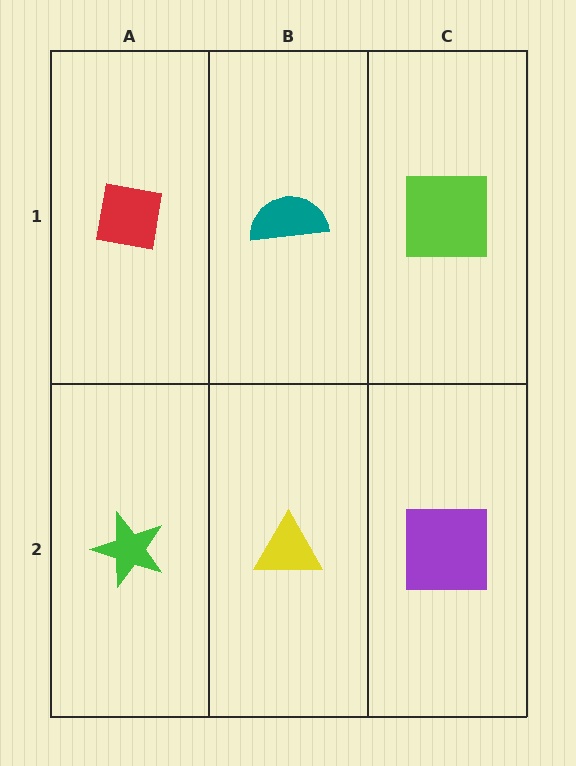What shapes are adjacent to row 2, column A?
A red square (row 1, column A), a yellow triangle (row 2, column B).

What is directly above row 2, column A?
A red square.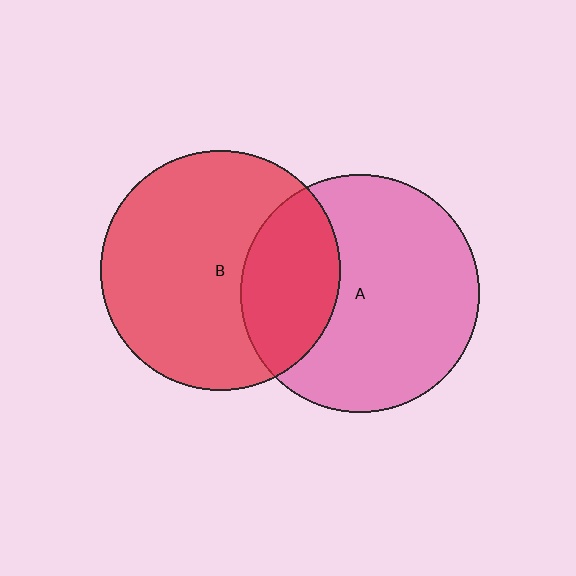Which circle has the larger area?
Circle B (red).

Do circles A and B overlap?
Yes.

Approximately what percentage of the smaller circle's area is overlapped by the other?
Approximately 30%.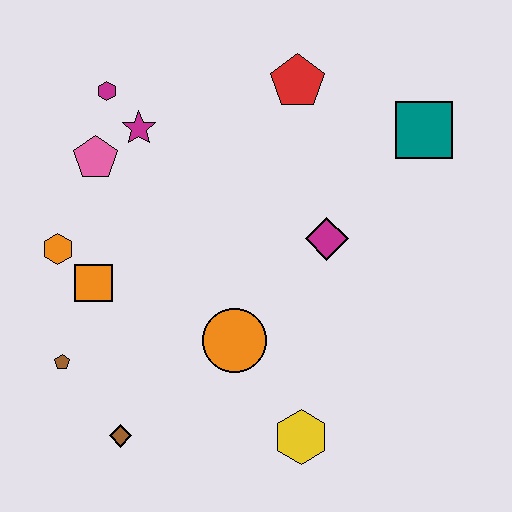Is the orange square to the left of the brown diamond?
Yes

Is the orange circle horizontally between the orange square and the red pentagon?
Yes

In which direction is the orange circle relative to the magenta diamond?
The orange circle is below the magenta diamond.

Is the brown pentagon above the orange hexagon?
No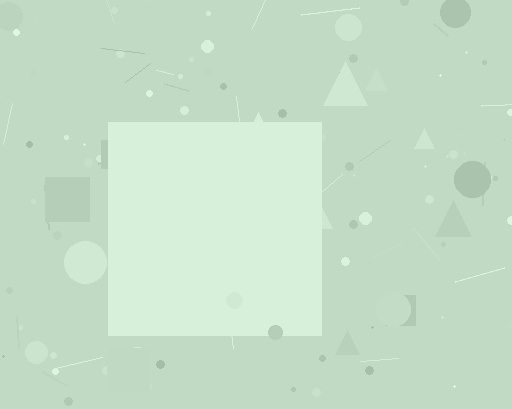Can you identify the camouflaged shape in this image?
The camouflaged shape is a square.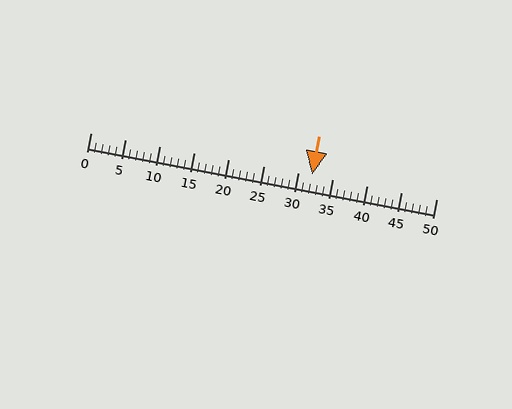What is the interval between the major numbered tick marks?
The major tick marks are spaced 5 units apart.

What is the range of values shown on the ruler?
The ruler shows values from 0 to 50.